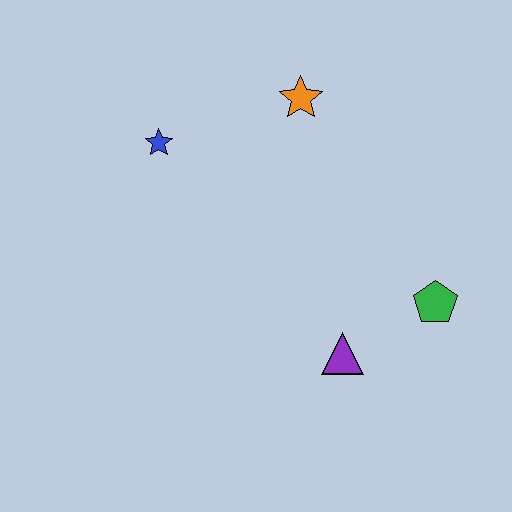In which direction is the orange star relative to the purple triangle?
The orange star is above the purple triangle.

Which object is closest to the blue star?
The orange star is closest to the blue star.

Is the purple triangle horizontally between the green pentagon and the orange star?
Yes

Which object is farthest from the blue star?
The green pentagon is farthest from the blue star.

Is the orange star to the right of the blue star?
Yes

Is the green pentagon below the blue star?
Yes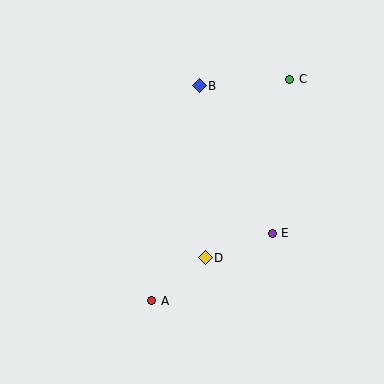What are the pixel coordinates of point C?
Point C is at (290, 79).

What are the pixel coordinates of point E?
Point E is at (272, 233).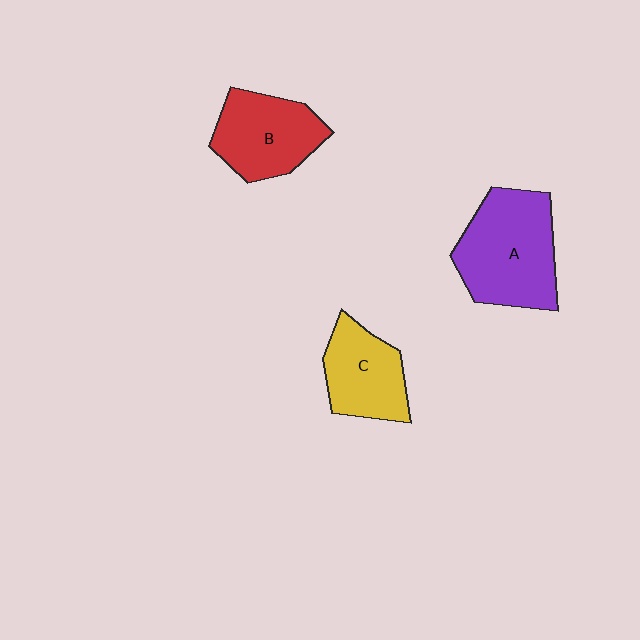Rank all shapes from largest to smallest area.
From largest to smallest: A (purple), B (red), C (yellow).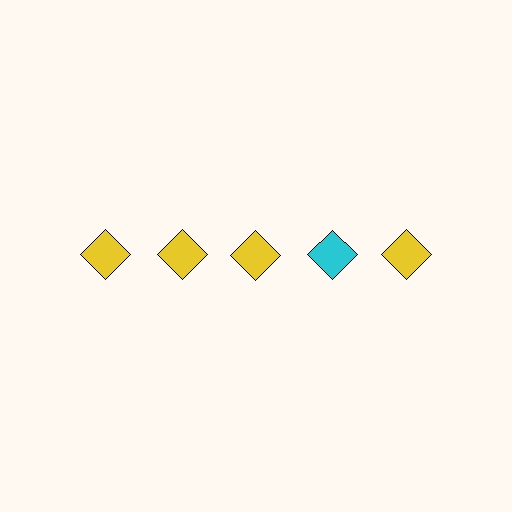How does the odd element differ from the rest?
It has a different color: cyan instead of yellow.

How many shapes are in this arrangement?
There are 5 shapes arranged in a grid pattern.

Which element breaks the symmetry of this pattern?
The cyan diamond in the top row, second from right column breaks the symmetry. All other shapes are yellow diamonds.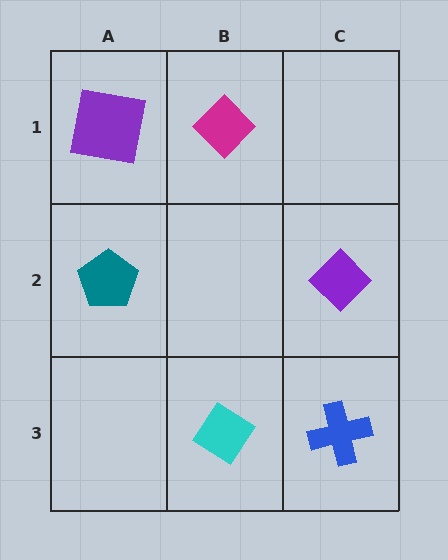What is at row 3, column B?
A cyan diamond.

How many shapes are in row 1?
2 shapes.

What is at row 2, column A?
A teal pentagon.